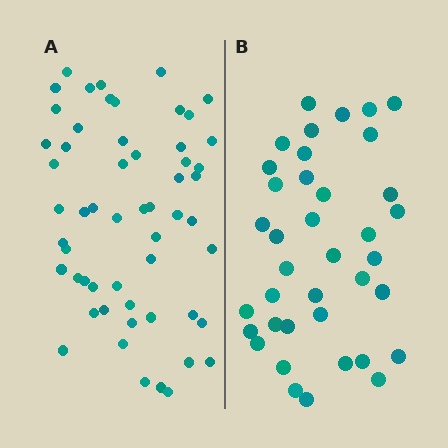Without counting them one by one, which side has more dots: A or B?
Region A (the left region) has more dots.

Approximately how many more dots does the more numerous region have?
Region A has approximately 20 more dots than region B.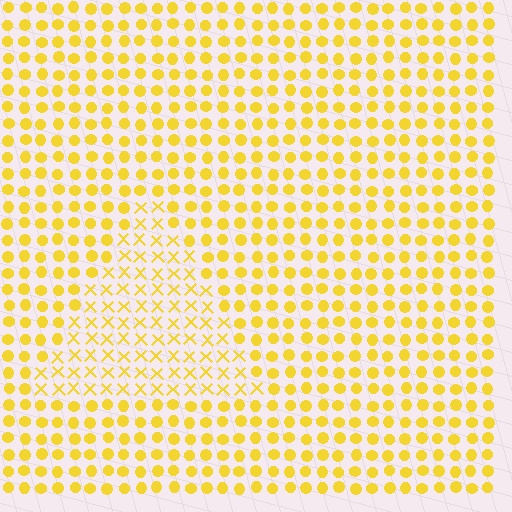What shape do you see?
I see a triangle.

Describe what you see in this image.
The image is filled with small yellow elements arranged in a uniform grid. A triangle-shaped region contains X marks, while the surrounding area contains circles. The boundary is defined purely by the change in element shape.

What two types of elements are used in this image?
The image uses X marks inside the triangle region and circles outside it.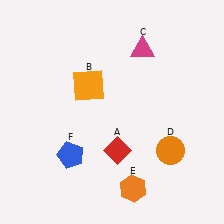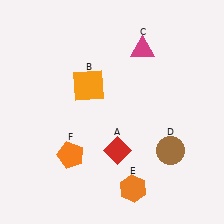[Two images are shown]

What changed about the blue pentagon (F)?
In Image 1, F is blue. In Image 2, it changed to orange.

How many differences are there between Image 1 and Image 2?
There are 2 differences between the two images.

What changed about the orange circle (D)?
In Image 1, D is orange. In Image 2, it changed to brown.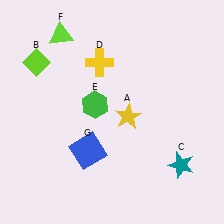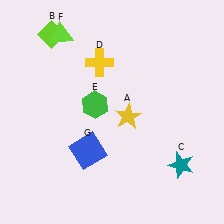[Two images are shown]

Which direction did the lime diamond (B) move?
The lime diamond (B) moved up.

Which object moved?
The lime diamond (B) moved up.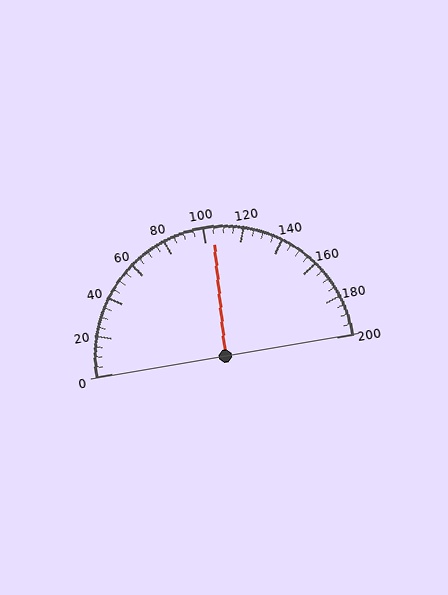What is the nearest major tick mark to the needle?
The nearest major tick mark is 100.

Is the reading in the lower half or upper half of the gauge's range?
The reading is in the upper half of the range (0 to 200).